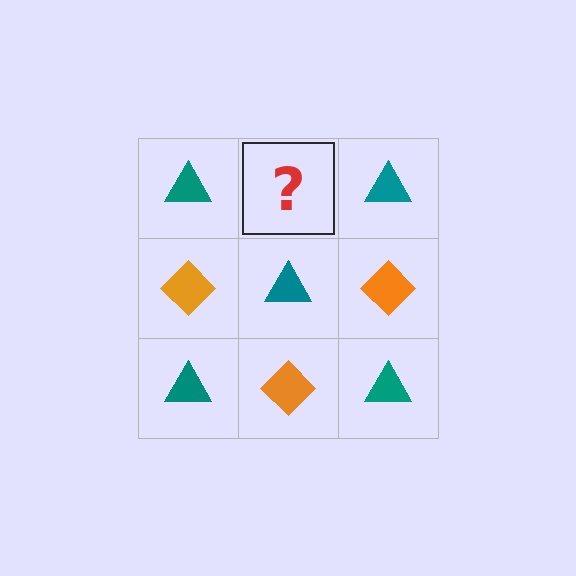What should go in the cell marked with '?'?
The missing cell should contain an orange diamond.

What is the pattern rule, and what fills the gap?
The rule is that it alternates teal triangle and orange diamond in a checkerboard pattern. The gap should be filled with an orange diamond.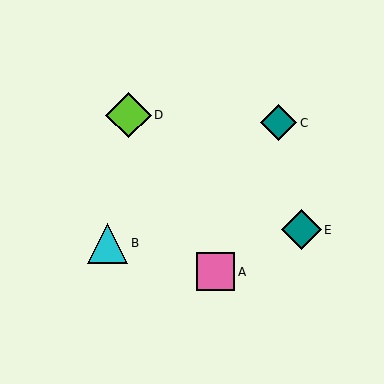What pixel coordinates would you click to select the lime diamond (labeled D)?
Click at (128, 115) to select the lime diamond D.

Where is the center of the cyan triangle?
The center of the cyan triangle is at (108, 243).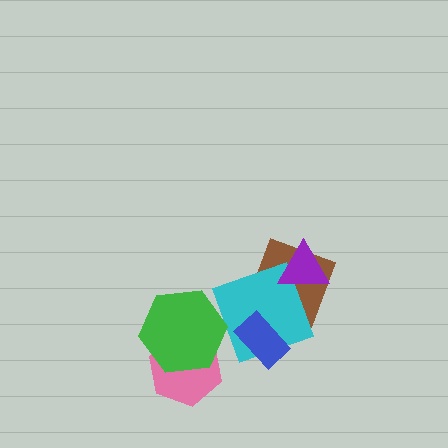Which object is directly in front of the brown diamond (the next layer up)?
The cyan square is directly in front of the brown diamond.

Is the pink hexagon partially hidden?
Yes, it is partially covered by another shape.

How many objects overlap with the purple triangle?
2 objects overlap with the purple triangle.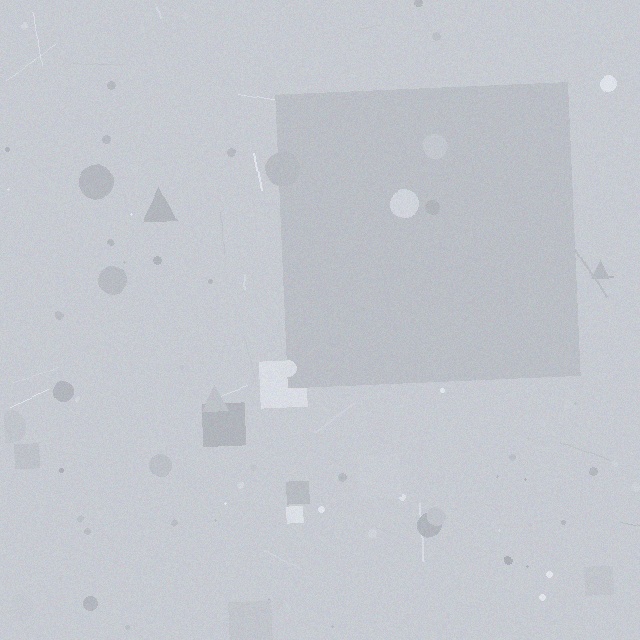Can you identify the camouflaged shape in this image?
The camouflaged shape is a square.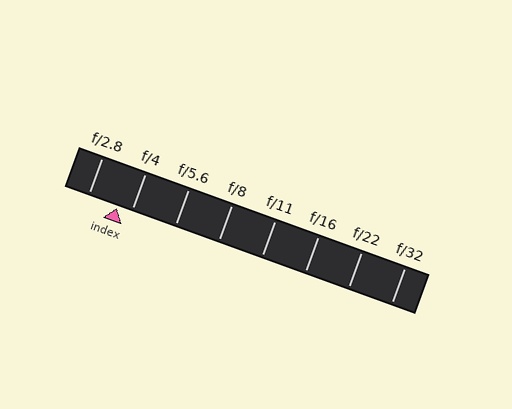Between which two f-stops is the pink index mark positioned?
The index mark is between f/2.8 and f/4.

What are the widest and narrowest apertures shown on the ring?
The widest aperture shown is f/2.8 and the narrowest is f/32.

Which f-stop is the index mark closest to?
The index mark is closest to f/4.